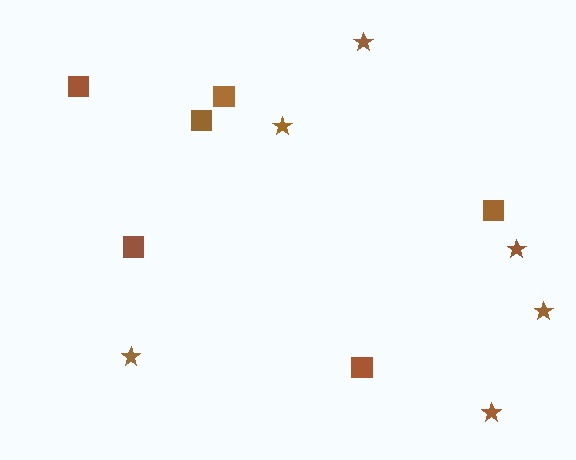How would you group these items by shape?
There are 2 groups: one group of stars (6) and one group of squares (6).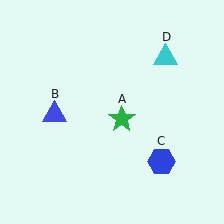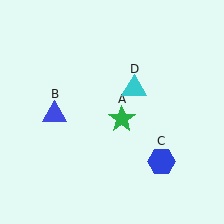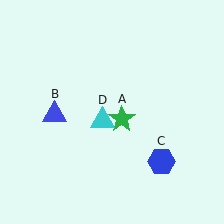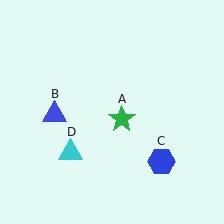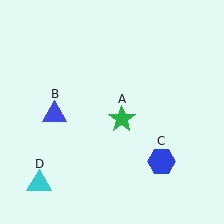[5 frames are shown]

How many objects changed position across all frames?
1 object changed position: cyan triangle (object D).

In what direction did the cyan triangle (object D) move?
The cyan triangle (object D) moved down and to the left.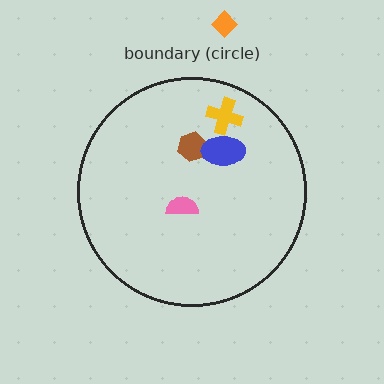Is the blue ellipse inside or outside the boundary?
Inside.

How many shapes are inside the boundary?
4 inside, 1 outside.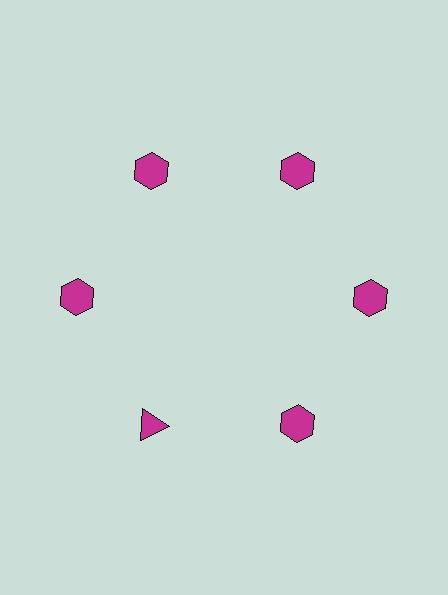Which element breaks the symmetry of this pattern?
The magenta triangle at roughly the 7 o'clock position breaks the symmetry. All other shapes are magenta hexagons.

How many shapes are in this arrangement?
There are 6 shapes arranged in a ring pattern.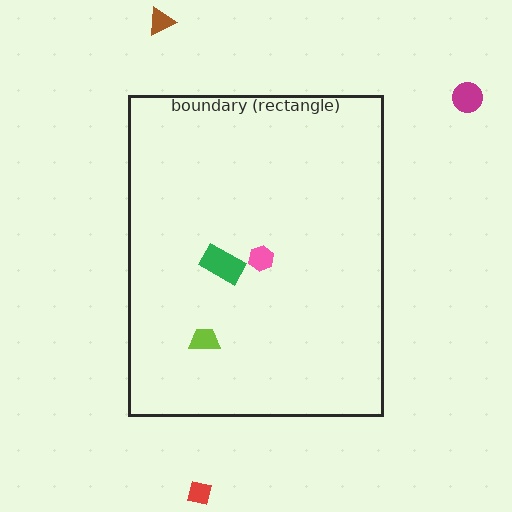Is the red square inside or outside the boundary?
Outside.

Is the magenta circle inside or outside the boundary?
Outside.